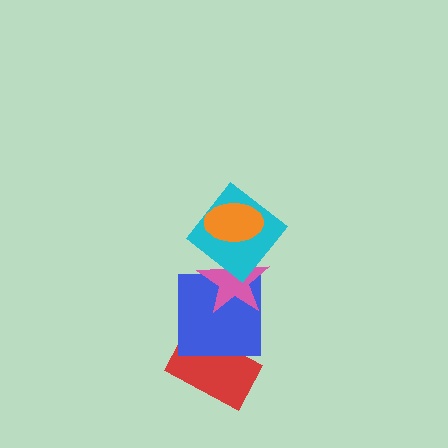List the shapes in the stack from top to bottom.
From top to bottom: the orange ellipse, the cyan diamond, the pink star, the blue square, the red rectangle.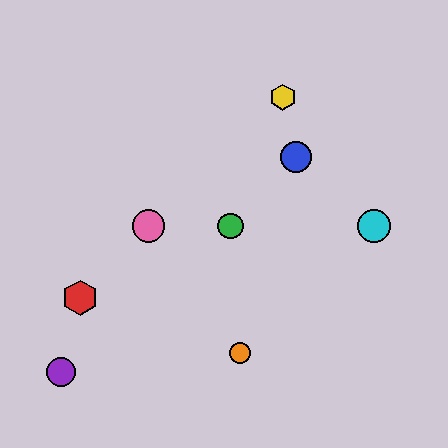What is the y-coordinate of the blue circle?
The blue circle is at y≈157.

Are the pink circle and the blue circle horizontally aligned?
No, the pink circle is at y≈226 and the blue circle is at y≈157.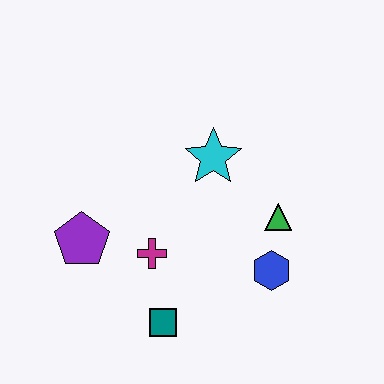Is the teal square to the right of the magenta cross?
Yes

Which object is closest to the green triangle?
The blue hexagon is closest to the green triangle.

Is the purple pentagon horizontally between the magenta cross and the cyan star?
No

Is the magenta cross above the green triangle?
No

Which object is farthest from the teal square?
The cyan star is farthest from the teal square.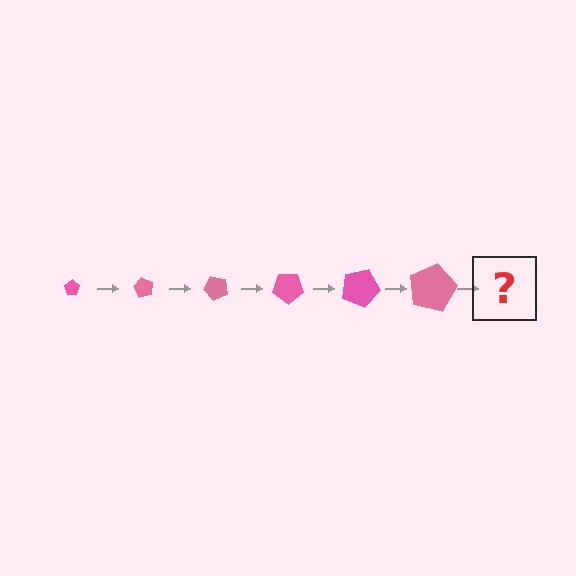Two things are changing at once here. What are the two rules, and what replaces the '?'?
The two rules are that the pentagon grows larger each step and it rotates 60 degrees each step. The '?' should be a pentagon, larger than the previous one and rotated 360 degrees from the start.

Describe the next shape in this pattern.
It should be a pentagon, larger than the previous one and rotated 360 degrees from the start.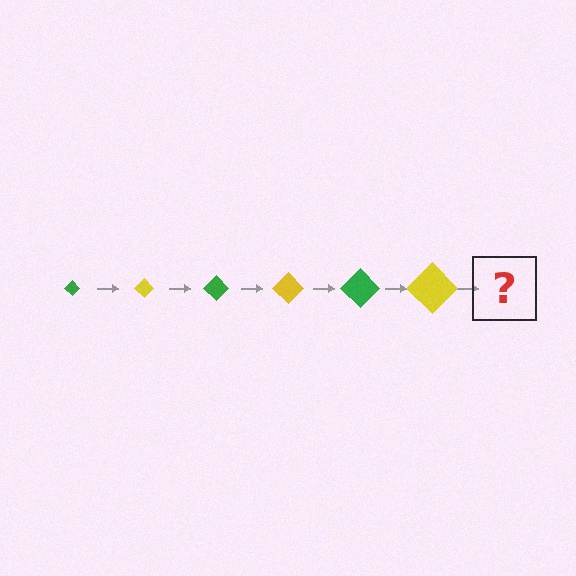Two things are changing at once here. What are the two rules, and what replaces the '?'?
The two rules are that the diamond grows larger each step and the color cycles through green and yellow. The '?' should be a green diamond, larger than the previous one.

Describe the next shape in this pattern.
It should be a green diamond, larger than the previous one.